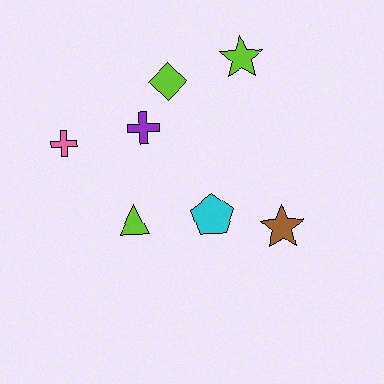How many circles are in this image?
There are no circles.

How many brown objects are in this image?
There is 1 brown object.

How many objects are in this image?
There are 7 objects.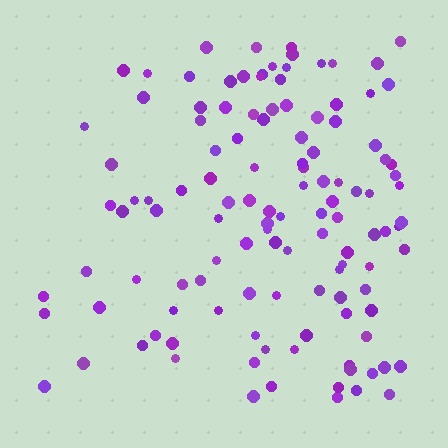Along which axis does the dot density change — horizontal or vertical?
Horizontal.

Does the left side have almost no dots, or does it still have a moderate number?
Still a moderate number, just noticeably fewer than the right.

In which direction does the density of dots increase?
From left to right, with the right side densest.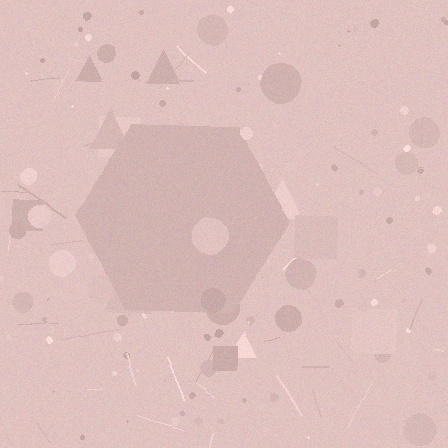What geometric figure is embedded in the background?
A hexagon is embedded in the background.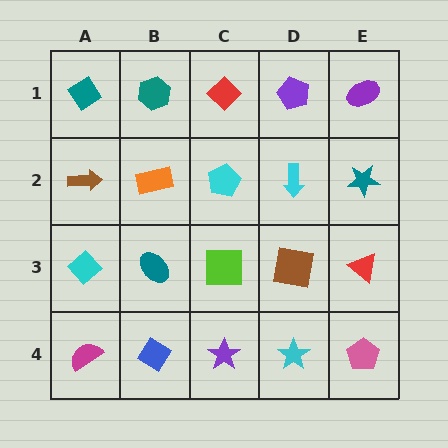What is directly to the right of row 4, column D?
A pink pentagon.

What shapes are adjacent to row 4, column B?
A teal ellipse (row 3, column B), a magenta semicircle (row 4, column A), a purple star (row 4, column C).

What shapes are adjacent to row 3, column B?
An orange rectangle (row 2, column B), a blue diamond (row 4, column B), a cyan diamond (row 3, column A), a lime square (row 3, column C).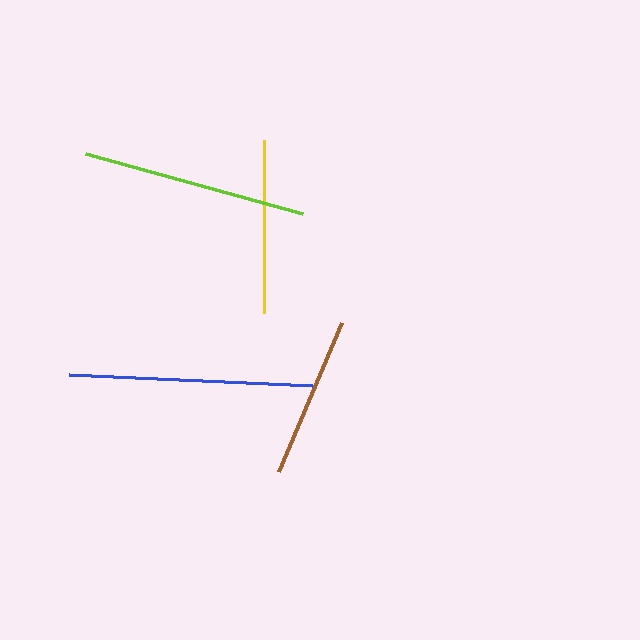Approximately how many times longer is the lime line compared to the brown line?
The lime line is approximately 1.4 times the length of the brown line.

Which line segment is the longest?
The blue line is the longest at approximately 243 pixels.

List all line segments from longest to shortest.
From longest to shortest: blue, lime, yellow, brown.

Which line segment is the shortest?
The brown line is the shortest at approximately 162 pixels.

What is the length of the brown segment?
The brown segment is approximately 162 pixels long.